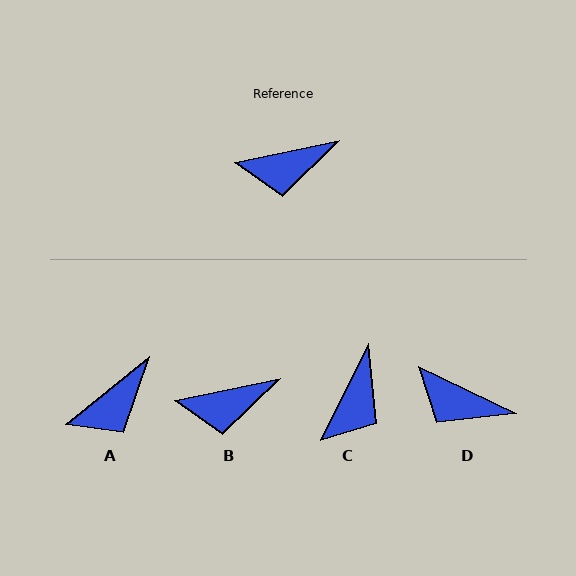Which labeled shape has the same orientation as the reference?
B.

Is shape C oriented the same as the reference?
No, it is off by about 52 degrees.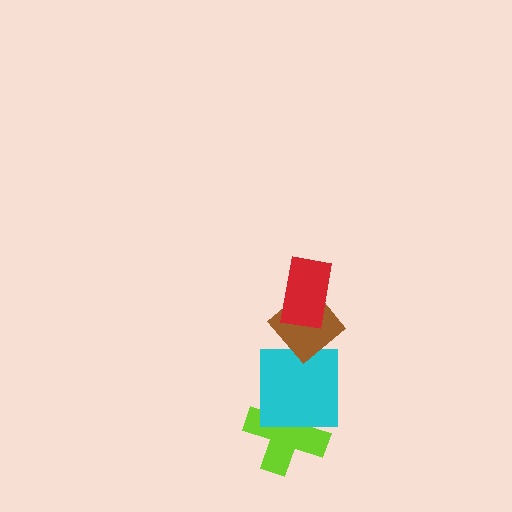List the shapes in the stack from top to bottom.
From top to bottom: the red rectangle, the brown diamond, the cyan square, the lime cross.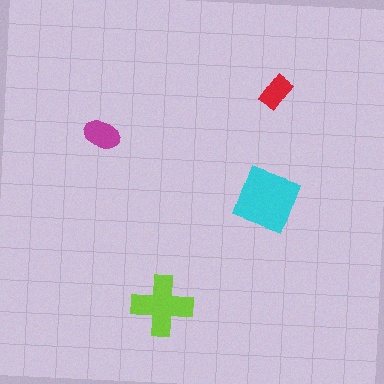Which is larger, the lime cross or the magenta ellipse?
The lime cross.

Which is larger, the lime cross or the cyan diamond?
The cyan diamond.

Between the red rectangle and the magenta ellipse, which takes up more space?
The magenta ellipse.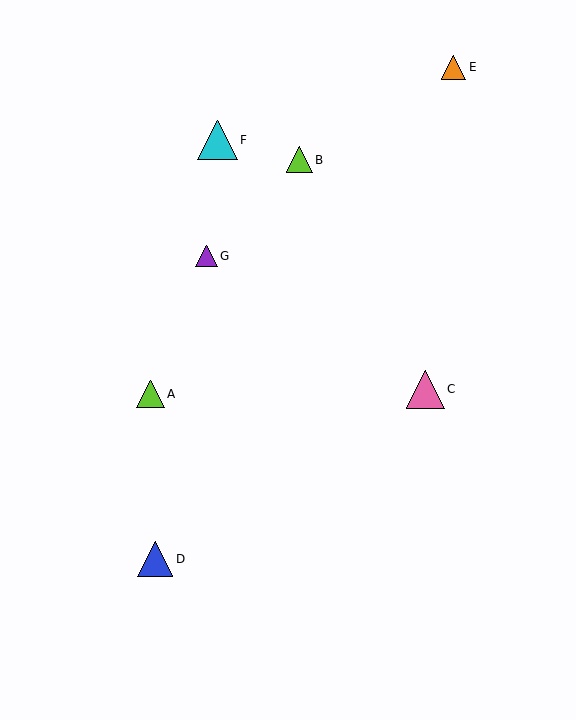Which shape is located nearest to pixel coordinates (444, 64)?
The orange triangle (labeled E) at (454, 67) is nearest to that location.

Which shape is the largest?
The cyan triangle (labeled F) is the largest.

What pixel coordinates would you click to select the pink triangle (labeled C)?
Click at (426, 389) to select the pink triangle C.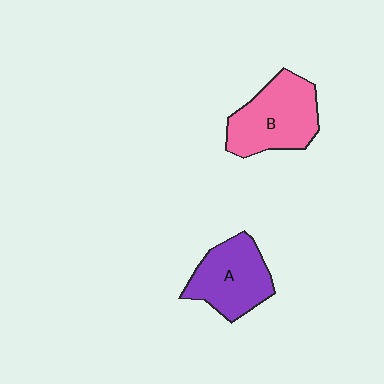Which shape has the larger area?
Shape B (pink).